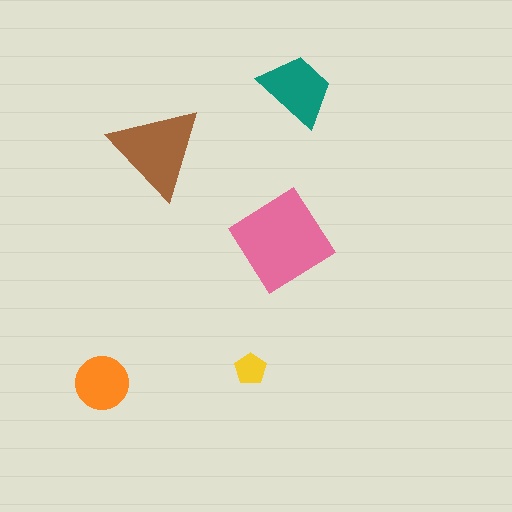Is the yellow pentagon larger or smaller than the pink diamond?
Smaller.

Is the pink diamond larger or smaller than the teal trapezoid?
Larger.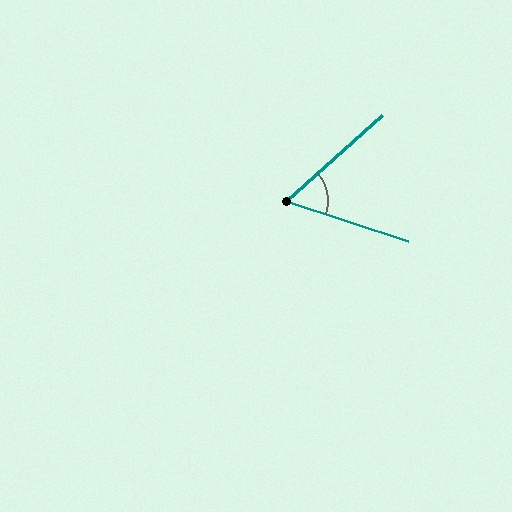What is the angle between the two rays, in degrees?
Approximately 60 degrees.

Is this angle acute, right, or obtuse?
It is acute.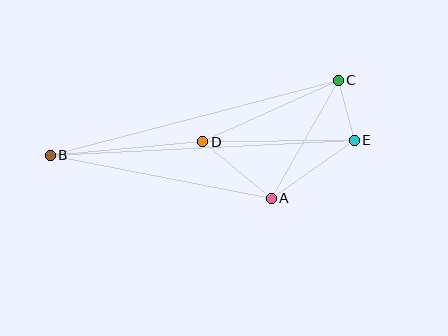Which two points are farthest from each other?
Points B and E are farthest from each other.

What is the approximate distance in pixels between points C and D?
The distance between C and D is approximately 149 pixels.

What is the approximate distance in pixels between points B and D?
The distance between B and D is approximately 153 pixels.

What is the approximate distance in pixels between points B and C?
The distance between B and C is approximately 298 pixels.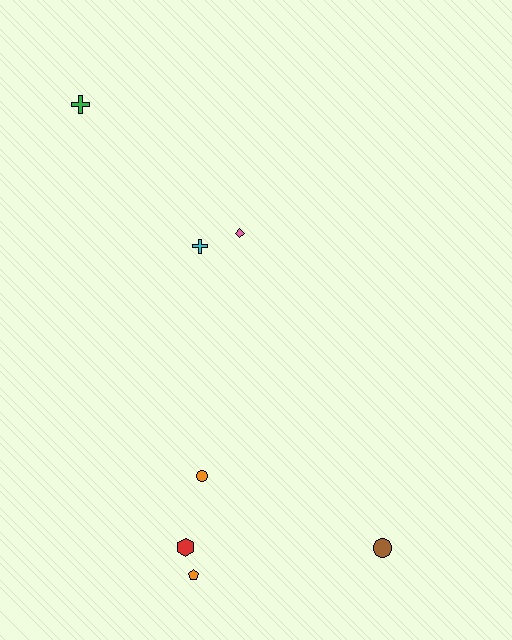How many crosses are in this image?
There are 2 crosses.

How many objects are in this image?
There are 7 objects.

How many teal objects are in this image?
There are no teal objects.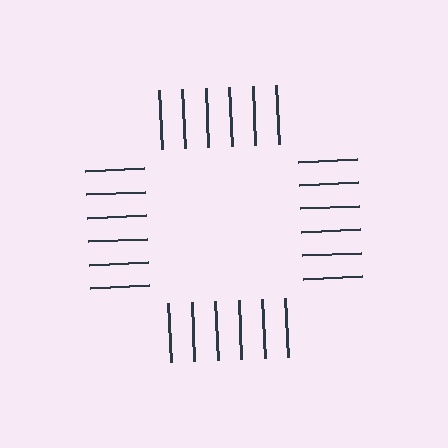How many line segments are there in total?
24 — 6 along each of the 4 edges.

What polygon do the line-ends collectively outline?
An illusory square — the line segments terminate on its edges but no continuous stroke is drawn.